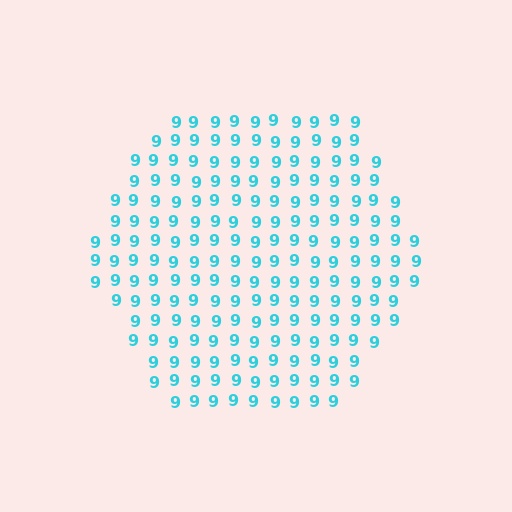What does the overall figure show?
The overall figure shows a hexagon.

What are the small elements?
The small elements are digit 9's.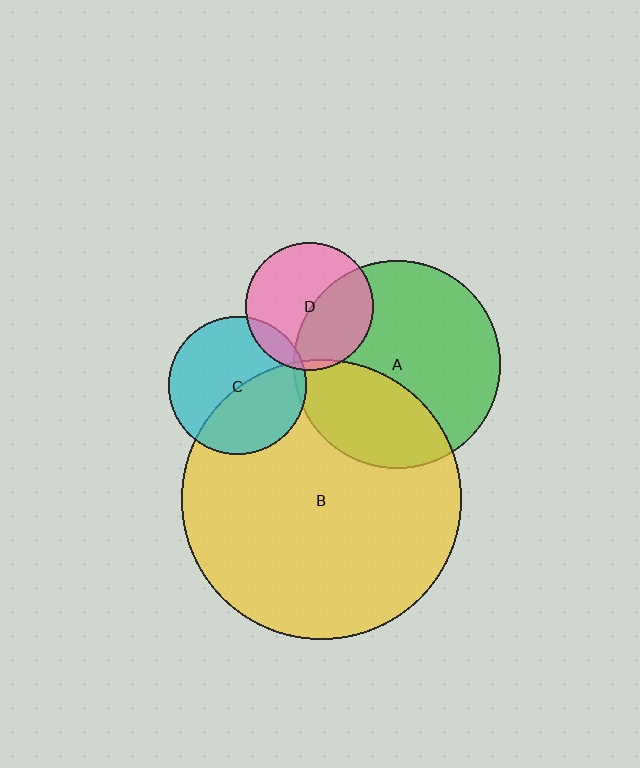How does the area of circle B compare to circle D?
Approximately 4.8 times.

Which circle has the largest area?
Circle B (yellow).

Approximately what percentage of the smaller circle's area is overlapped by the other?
Approximately 10%.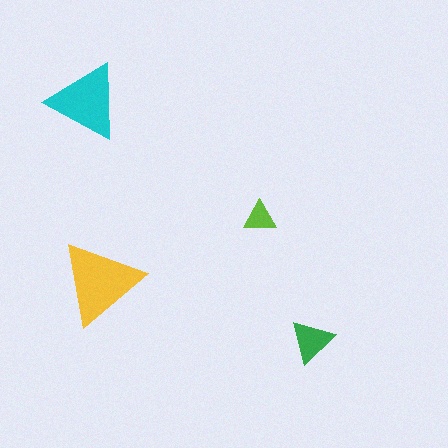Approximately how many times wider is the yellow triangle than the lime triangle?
About 2.5 times wider.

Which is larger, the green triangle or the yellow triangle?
The yellow one.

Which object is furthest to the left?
The cyan triangle is leftmost.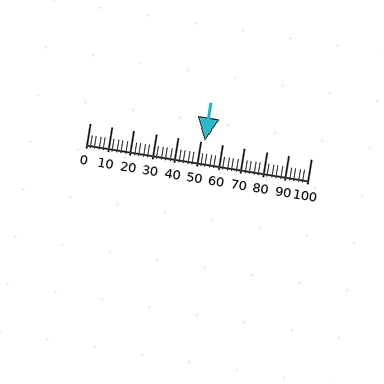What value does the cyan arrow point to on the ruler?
The cyan arrow points to approximately 52.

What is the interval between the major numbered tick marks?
The major tick marks are spaced 10 units apart.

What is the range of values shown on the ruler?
The ruler shows values from 0 to 100.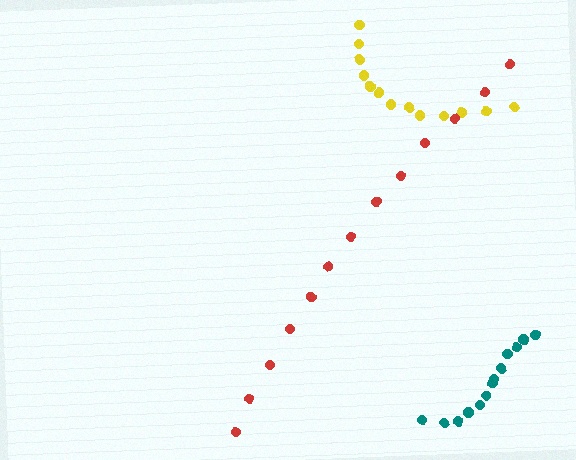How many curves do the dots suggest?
There are 3 distinct paths.